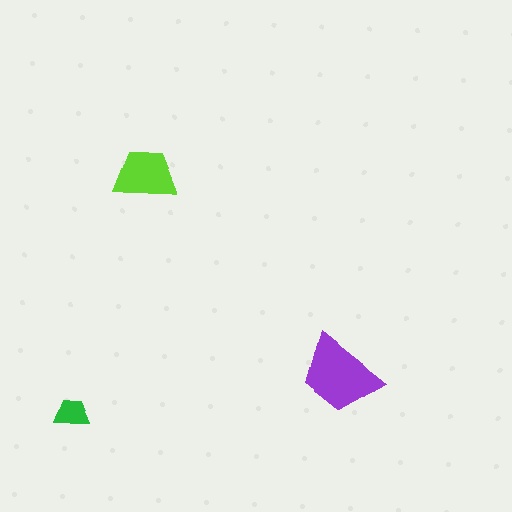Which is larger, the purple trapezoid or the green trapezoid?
The purple one.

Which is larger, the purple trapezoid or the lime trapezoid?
The purple one.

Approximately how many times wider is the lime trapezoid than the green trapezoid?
About 2 times wider.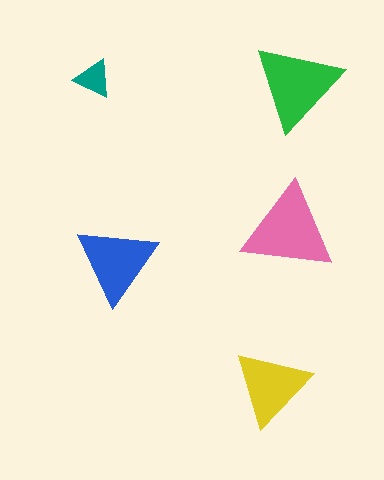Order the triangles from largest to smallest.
the pink one, the green one, the blue one, the yellow one, the teal one.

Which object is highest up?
The teal triangle is topmost.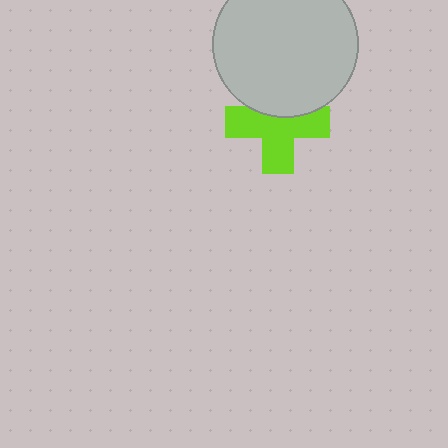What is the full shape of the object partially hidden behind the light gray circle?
The partially hidden object is a lime cross.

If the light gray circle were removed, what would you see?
You would see the complete lime cross.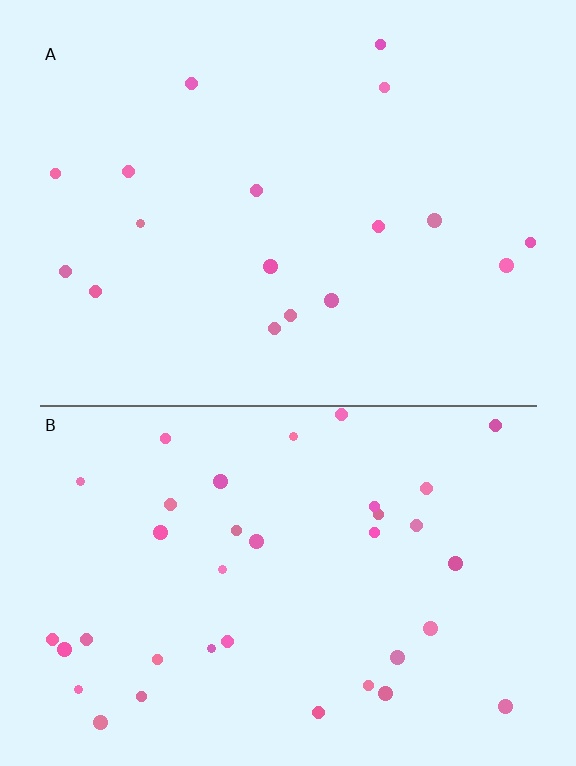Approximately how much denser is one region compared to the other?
Approximately 2.2× — region B over region A.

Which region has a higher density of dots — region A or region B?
B (the bottom).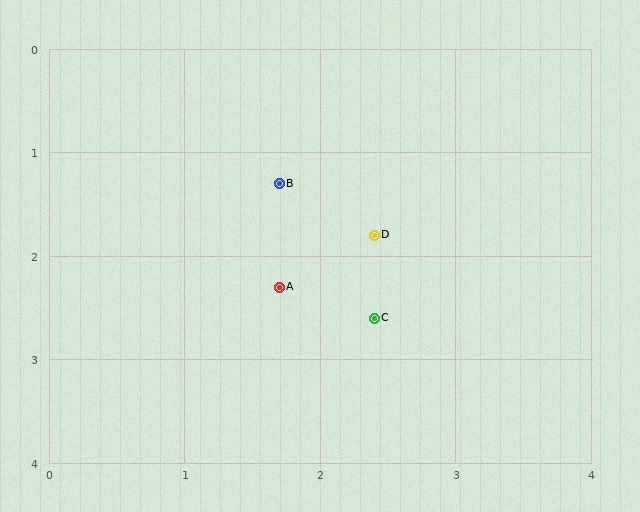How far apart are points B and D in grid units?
Points B and D are about 0.9 grid units apart.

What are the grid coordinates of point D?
Point D is at approximately (2.4, 1.8).